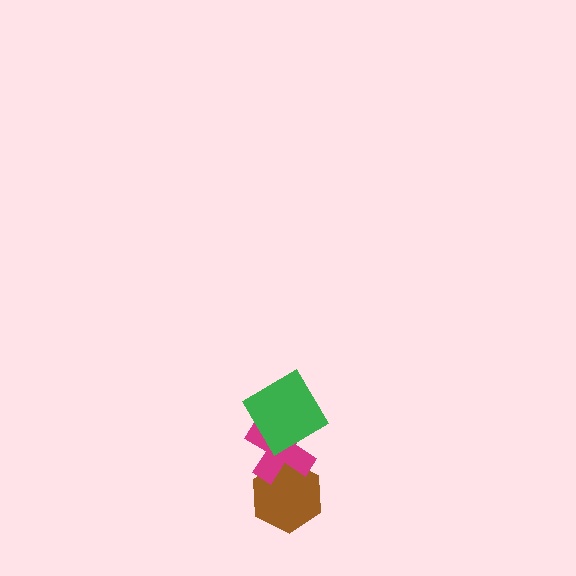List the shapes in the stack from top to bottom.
From top to bottom: the green diamond, the magenta cross, the brown hexagon.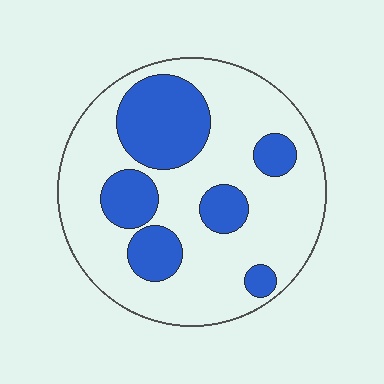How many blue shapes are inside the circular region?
6.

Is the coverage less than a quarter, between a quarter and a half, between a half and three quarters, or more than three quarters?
Between a quarter and a half.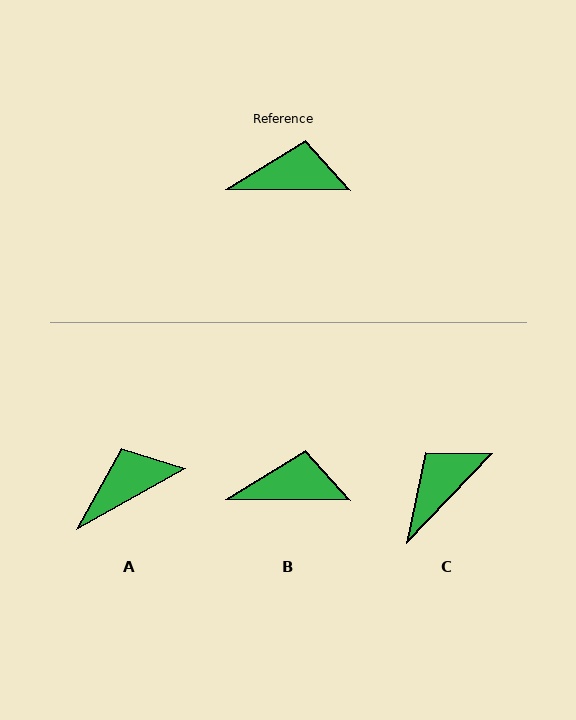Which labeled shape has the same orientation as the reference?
B.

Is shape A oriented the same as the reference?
No, it is off by about 30 degrees.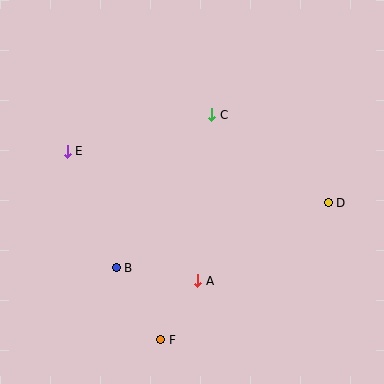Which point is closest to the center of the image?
Point C at (212, 115) is closest to the center.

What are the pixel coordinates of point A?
Point A is at (198, 281).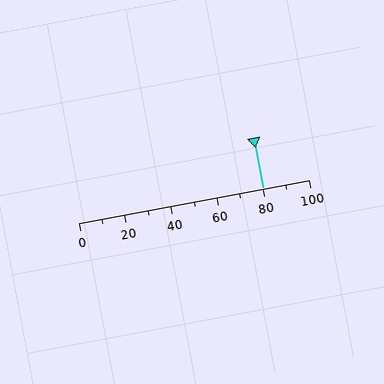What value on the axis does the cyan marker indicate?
The marker indicates approximately 80.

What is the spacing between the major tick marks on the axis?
The major ticks are spaced 20 apart.